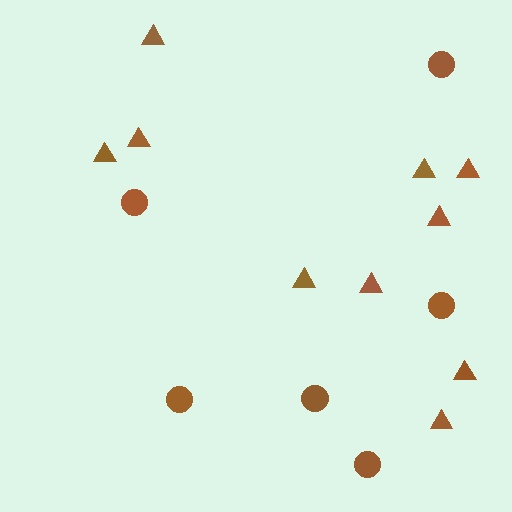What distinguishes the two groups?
There are 2 groups: one group of triangles (10) and one group of circles (6).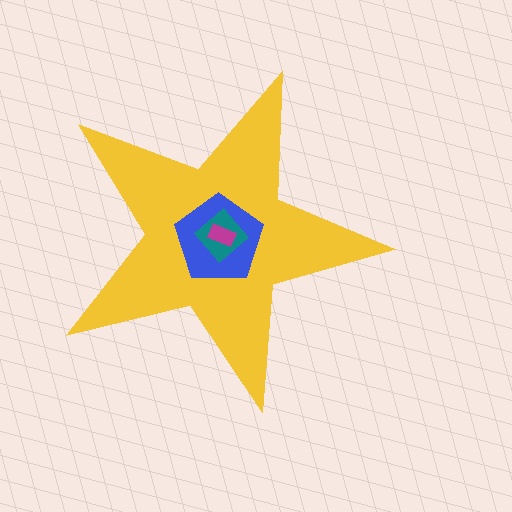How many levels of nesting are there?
4.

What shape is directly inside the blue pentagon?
The teal diamond.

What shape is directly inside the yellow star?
The blue pentagon.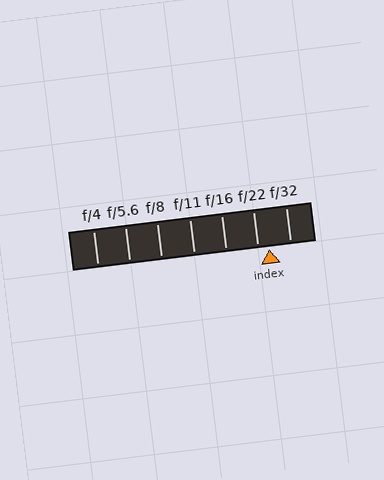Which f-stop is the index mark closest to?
The index mark is closest to f/22.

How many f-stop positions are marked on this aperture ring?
There are 7 f-stop positions marked.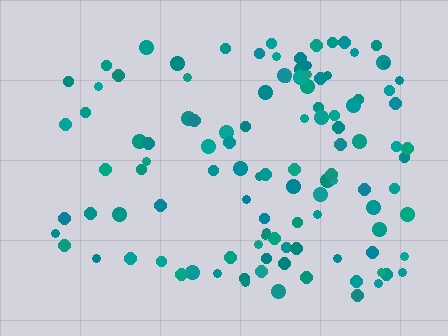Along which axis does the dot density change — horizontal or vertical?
Horizontal.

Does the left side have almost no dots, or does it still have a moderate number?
Still a moderate number, just noticeably fewer than the right.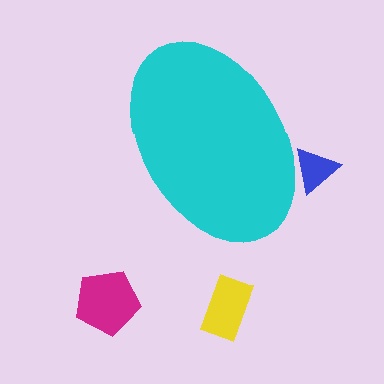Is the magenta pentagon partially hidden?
No, the magenta pentagon is fully visible.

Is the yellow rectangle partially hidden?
No, the yellow rectangle is fully visible.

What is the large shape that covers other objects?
A cyan ellipse.